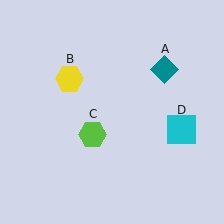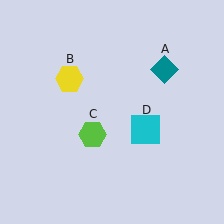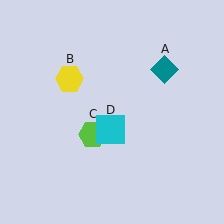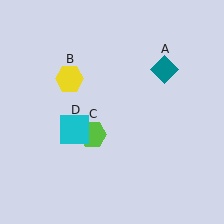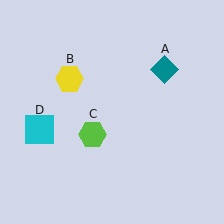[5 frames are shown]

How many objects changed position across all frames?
1 object changed position: cyan square (object D).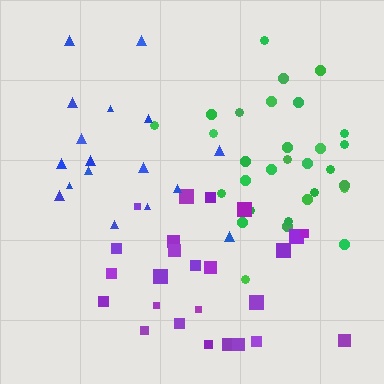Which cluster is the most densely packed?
Green.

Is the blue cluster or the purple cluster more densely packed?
Blue.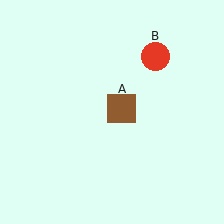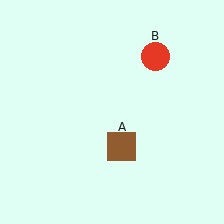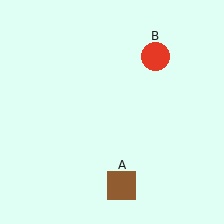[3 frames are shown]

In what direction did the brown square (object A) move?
The brown square (object A) moved down.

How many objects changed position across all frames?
1 object changed position: brown square (object A).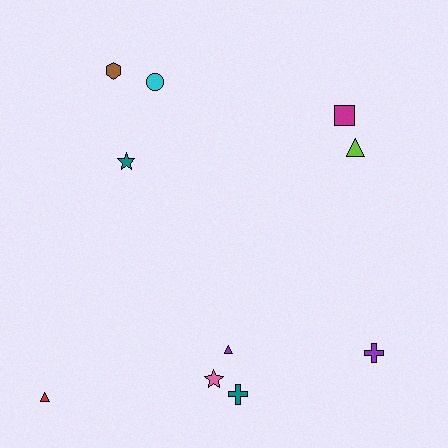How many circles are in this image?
There is 1 circle.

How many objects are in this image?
There are 10 objects.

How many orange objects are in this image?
There are no orange objects.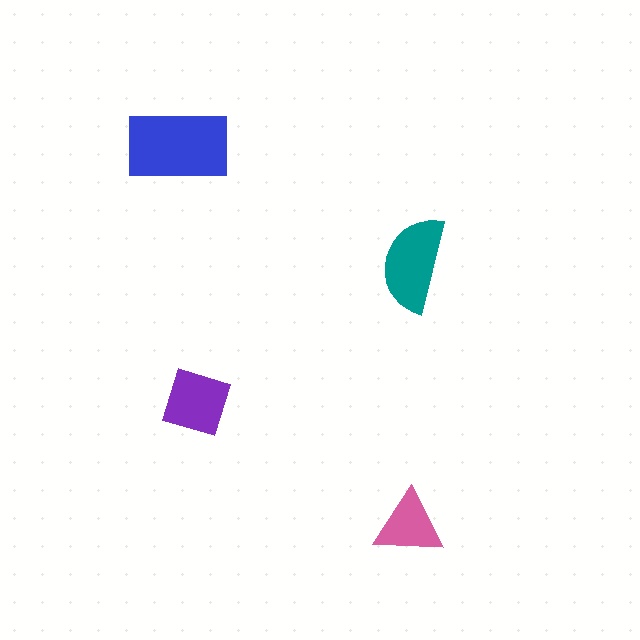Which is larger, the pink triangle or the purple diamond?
The purple diamond.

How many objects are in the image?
There are 4 objects in the image.